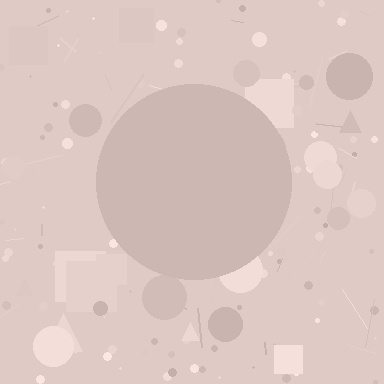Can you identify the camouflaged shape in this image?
The camouflaged shape is a circle.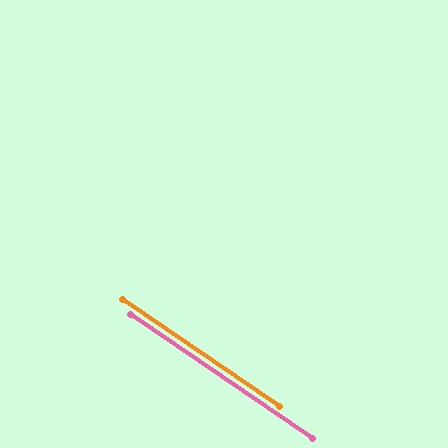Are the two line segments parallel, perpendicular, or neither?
Parallel — their directions differ by only 0.0°.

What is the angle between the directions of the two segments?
Approximately 0 degrees.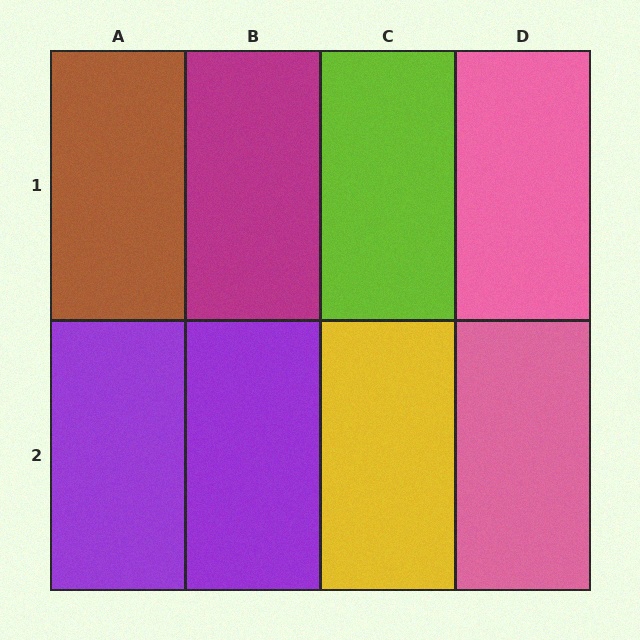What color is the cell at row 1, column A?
Brown.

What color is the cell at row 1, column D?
Pink.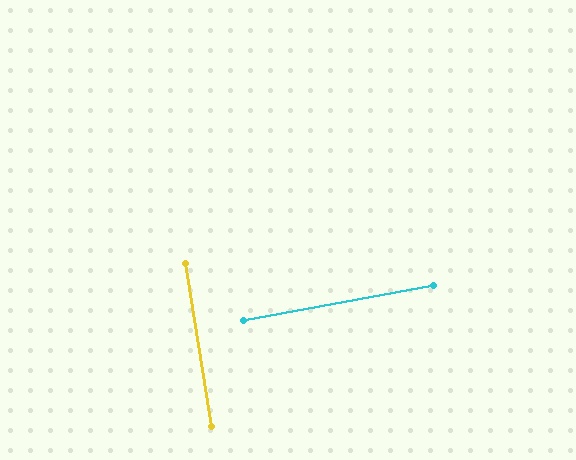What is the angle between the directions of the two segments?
Approximately 88 degrees.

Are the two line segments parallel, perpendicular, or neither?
Perpendicular — they meet at approximately 88°.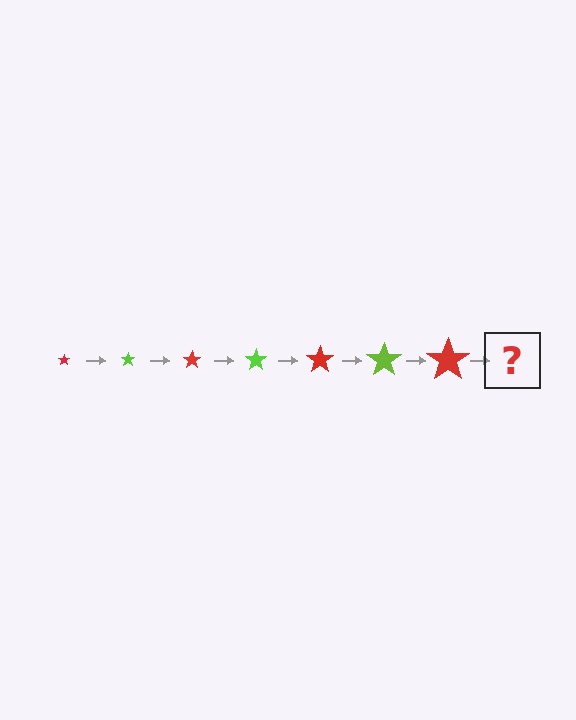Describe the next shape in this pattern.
It should be a lime star, larger than the previous one.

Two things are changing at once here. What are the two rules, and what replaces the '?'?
The two rules are that the star grows larger each step and the color cycles through red and lime. The '?' should be a lime star, larger than the previous one.